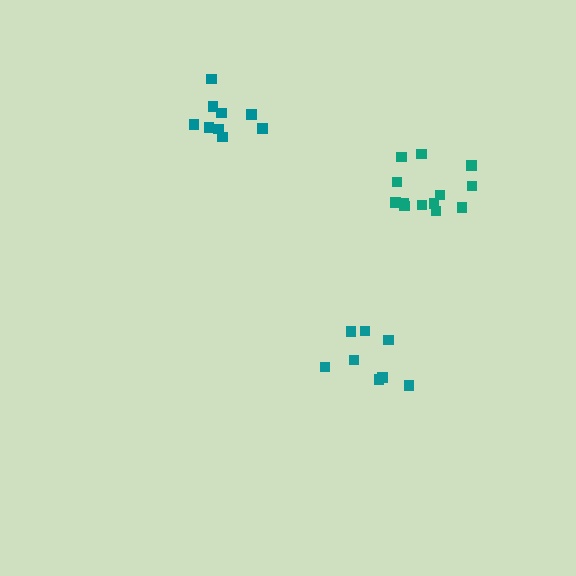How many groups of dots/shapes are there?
There are 3 groups.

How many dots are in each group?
Group 1: 8 dots, Group 2: 13 dots, Group 3: 9 dots (30 total).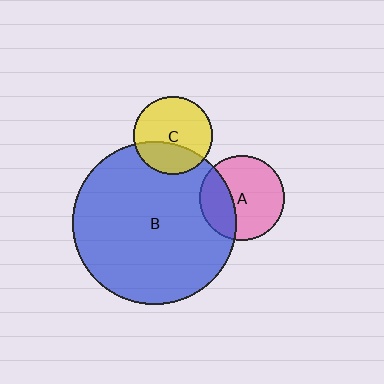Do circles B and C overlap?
Yes.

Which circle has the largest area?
Circle B (blue).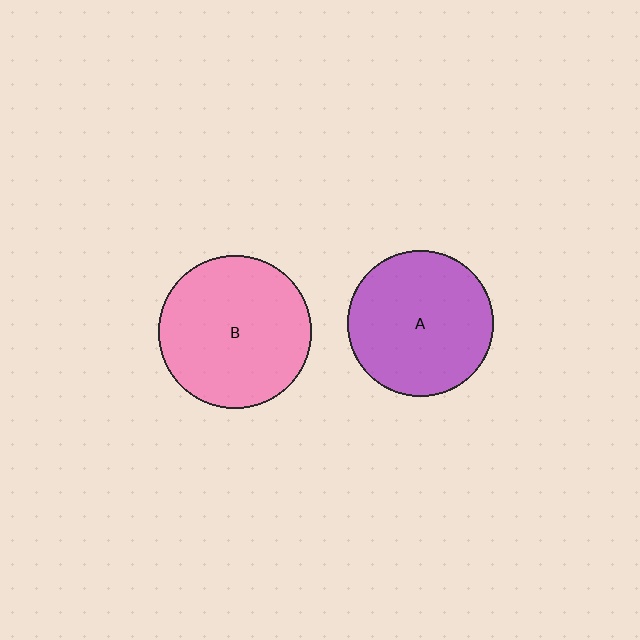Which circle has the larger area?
Circle B (pink).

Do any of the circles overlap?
No, none of the circles overlap.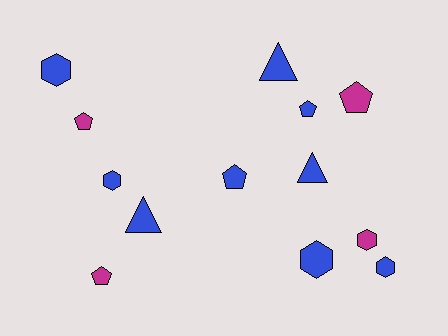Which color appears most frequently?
Blue, with 9 objects.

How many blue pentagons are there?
There are 2 blue pentagons.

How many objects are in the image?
There are 13 objects.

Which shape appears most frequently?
Pentagon, with 5 objects.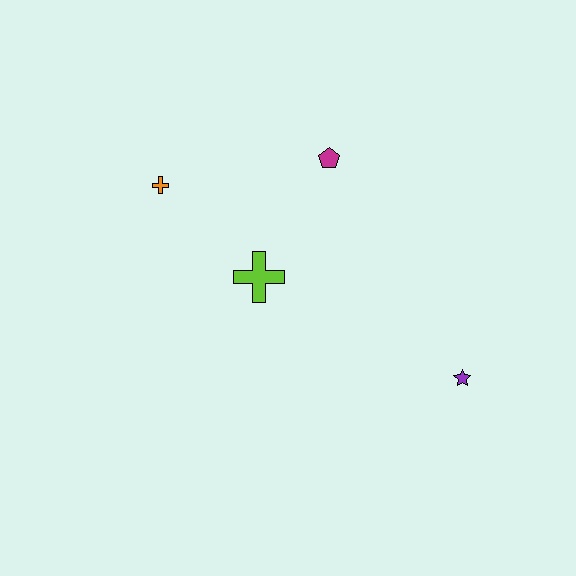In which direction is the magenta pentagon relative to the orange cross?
The magenta pentagon is to the right of the orange cross.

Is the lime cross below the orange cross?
Yes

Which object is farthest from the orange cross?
The purple star is farthest from the orange cross.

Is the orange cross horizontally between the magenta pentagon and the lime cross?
No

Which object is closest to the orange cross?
The lime cross is closest to the orange cross.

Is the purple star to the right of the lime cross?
Yes